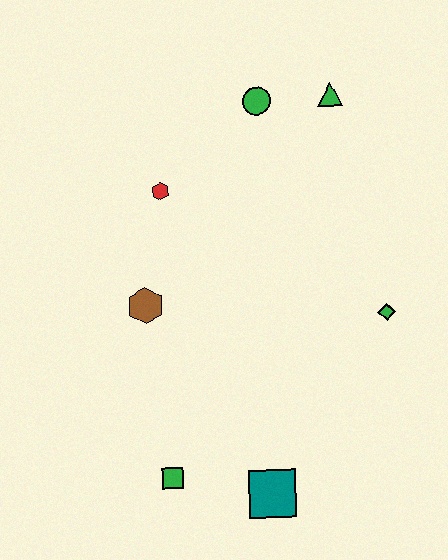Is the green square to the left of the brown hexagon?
No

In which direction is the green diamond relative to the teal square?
The green diamond is above the teal square.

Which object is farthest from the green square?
The green triangle is farthest from the green square.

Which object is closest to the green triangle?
The green circle is closest to the green triangle.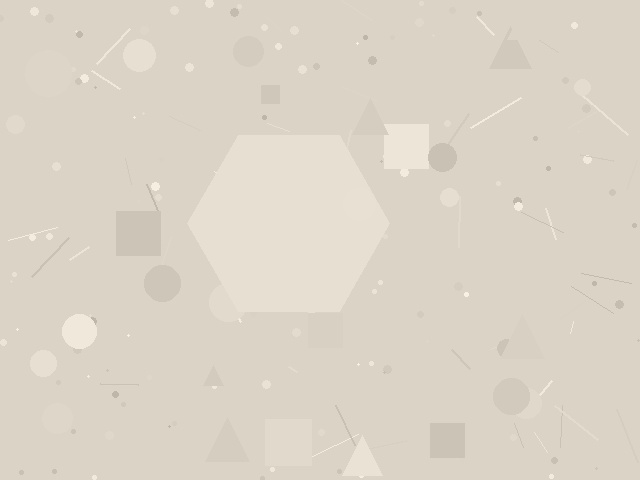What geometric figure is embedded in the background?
A hexagon is embedded in the background.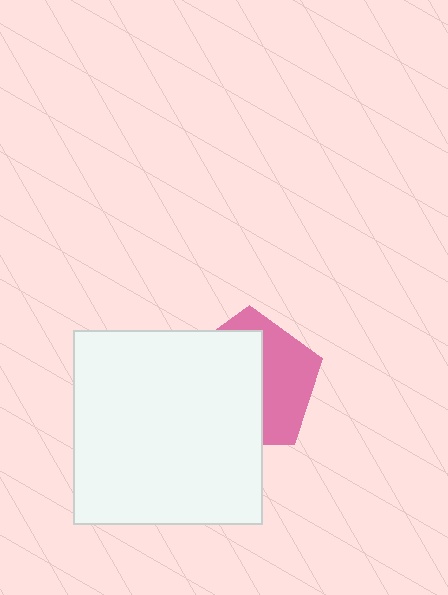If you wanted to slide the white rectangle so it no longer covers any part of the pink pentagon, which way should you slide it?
Slide it left — that is the most direct way to separate the two shapes.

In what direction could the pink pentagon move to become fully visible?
The pink pentagon could move right. That would shift it out from behind the white rectangle entirely.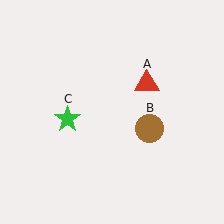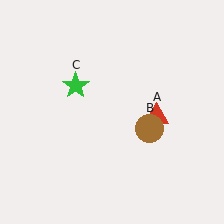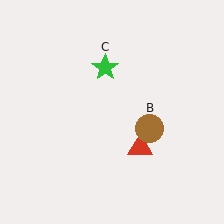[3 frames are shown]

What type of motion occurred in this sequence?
The red triangle (object A), green star (object C) rotated clockwise around the center of the scene.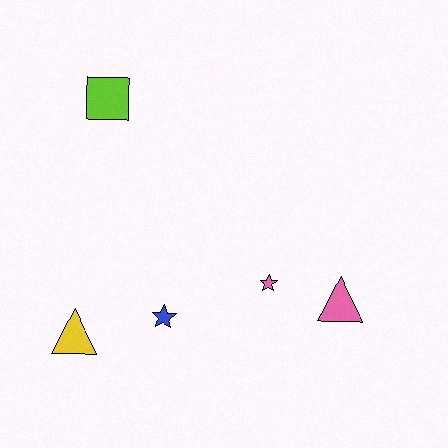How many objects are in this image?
There are 5 objects.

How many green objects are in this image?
There are no green objects.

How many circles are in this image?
There are no circles.